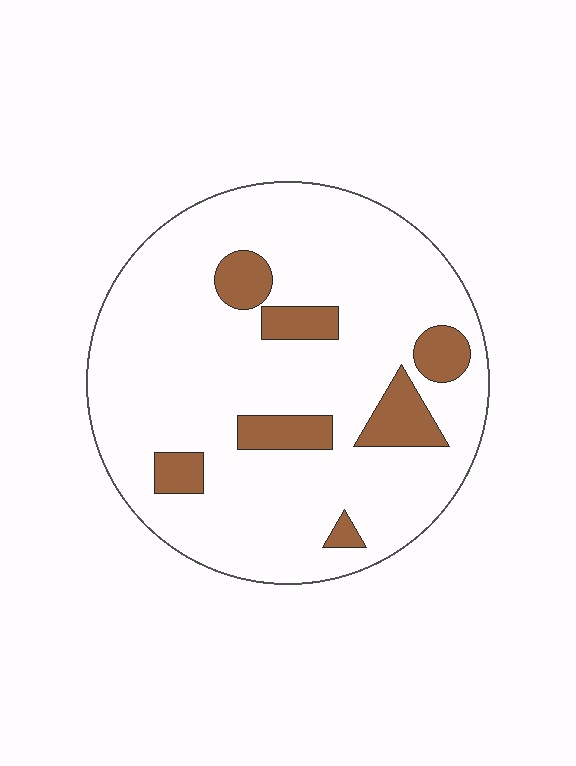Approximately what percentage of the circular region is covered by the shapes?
Approximately 15%.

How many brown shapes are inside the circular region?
7.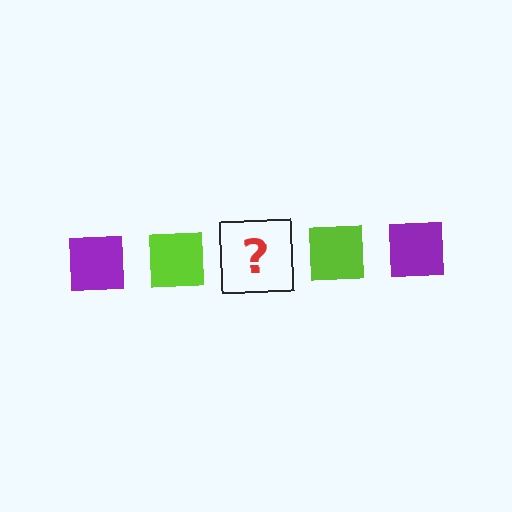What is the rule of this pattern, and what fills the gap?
The rule is that the pattern cycles through purple, lime squares. The gap should be filled with a purple square.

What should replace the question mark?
The question mark should be replaced with a purple square.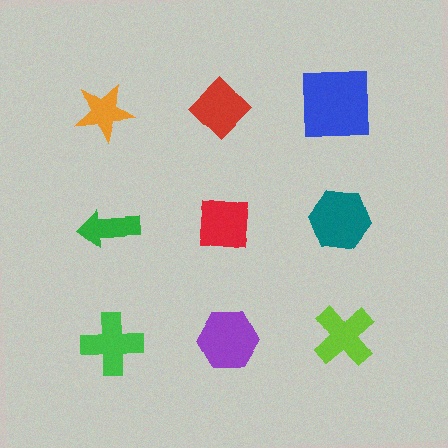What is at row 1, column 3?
A blue square.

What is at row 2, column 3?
A teal hexagon.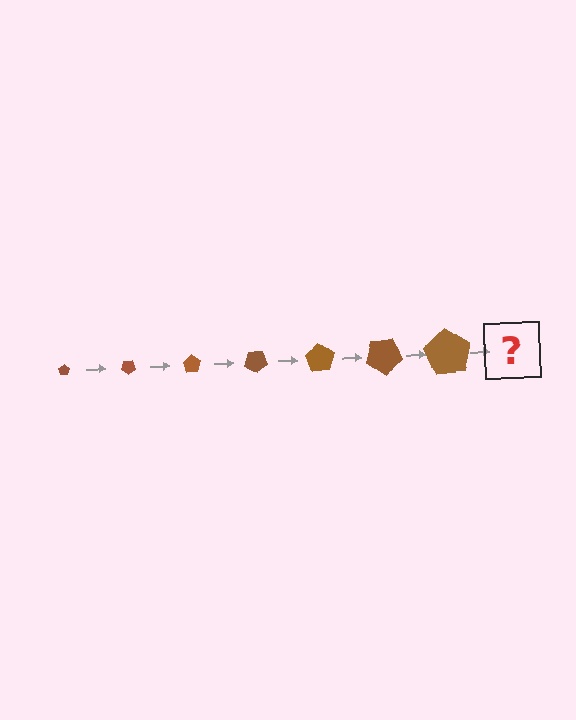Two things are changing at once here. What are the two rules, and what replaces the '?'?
The two rules are that the pentagon grows larger each step and it rotates 35 degrees each step. The '?' should be a pentagon, larger than the previous one and rotated 245 degrees from the start.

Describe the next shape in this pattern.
It should be a pentagon, larger than the previous one and rotated 245 degrees from the start.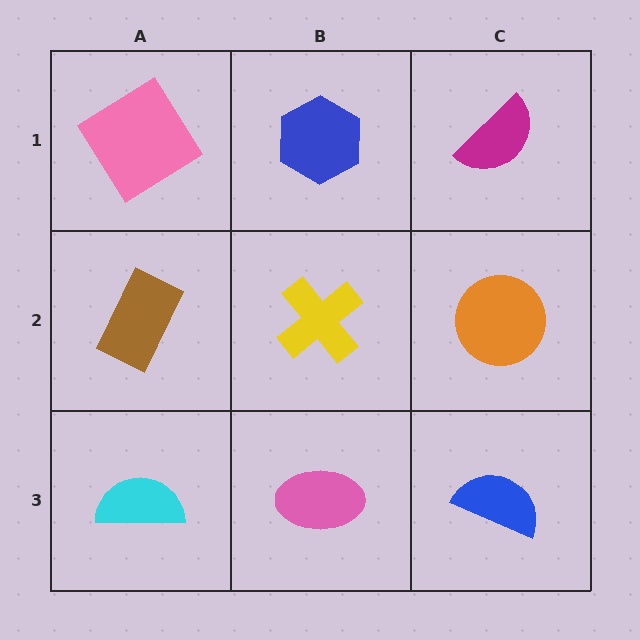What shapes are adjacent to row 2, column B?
A blue hexagon (row 1, column B), a pink ellipse (row 3, column B), a brown rectangle (row 2, column A), an orange circle (row 2, column C).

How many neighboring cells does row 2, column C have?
3.